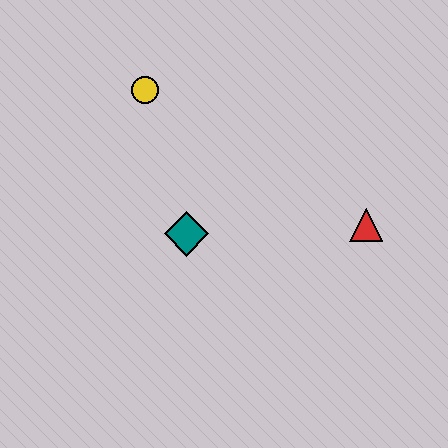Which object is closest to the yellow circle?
The teal diamond is closest to the yellow circle.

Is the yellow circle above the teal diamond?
Yes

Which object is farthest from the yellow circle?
The red triangle is farthest from the yellow circle.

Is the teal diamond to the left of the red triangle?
Yes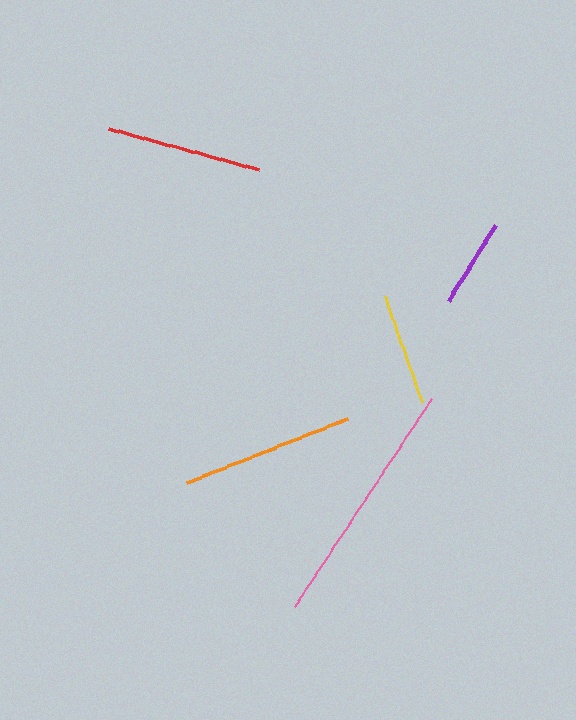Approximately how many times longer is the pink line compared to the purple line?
The pink line is approximately 2.8 times the length of the purple line.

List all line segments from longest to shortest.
From longest to shortest: pink, orange, red, yellow, purple.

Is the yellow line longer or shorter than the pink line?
The pink line is longer than the yellow line.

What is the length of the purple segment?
The purple segment is approximately 89 pixels long.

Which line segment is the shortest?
The purple line is the shortest at approximately 89 pixels.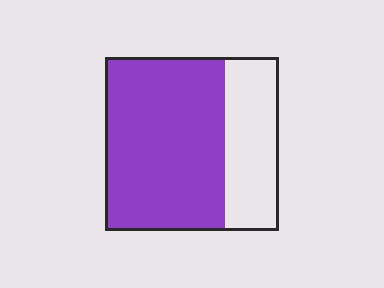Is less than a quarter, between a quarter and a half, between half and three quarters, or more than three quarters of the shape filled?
Between half and three quarters.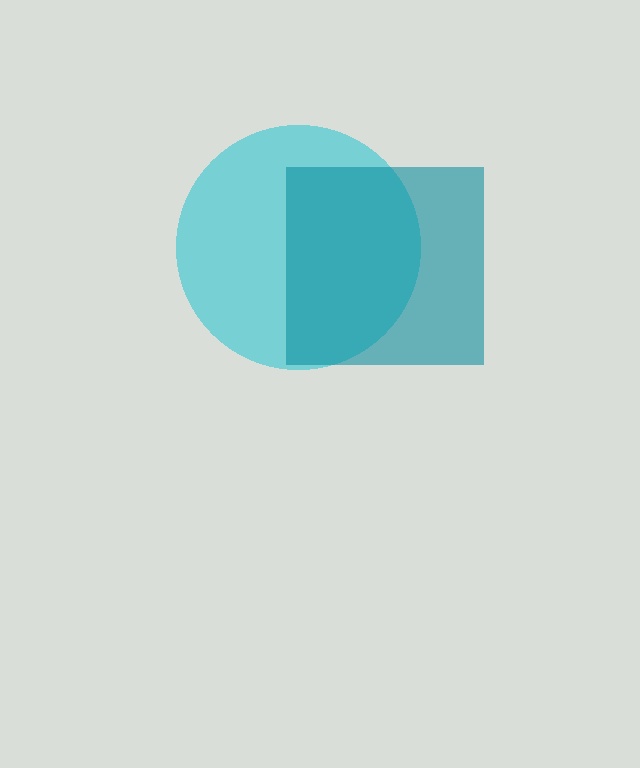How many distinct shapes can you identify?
There are 2 distinct shapes: a cyan circle, a teal square.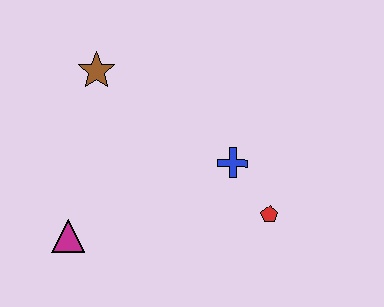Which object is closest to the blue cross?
The red pentagon is closest to the blue cross.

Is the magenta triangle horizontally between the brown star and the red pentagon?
No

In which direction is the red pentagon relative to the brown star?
The red pentagon is to the right of the brown star.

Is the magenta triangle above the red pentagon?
No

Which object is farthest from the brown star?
The red pentagon is farthest from the brown star.